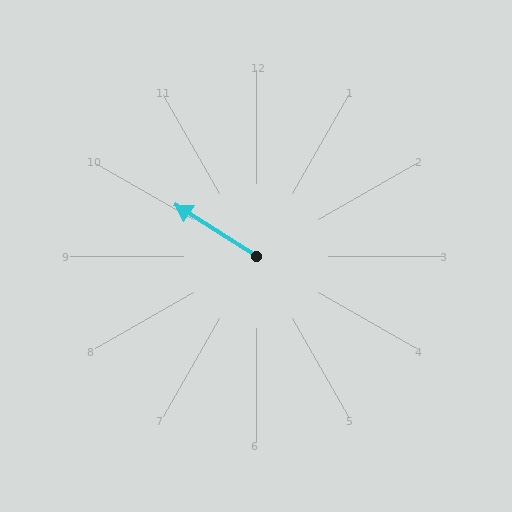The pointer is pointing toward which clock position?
Roughly 10 o'clock.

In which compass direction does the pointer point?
Northwest.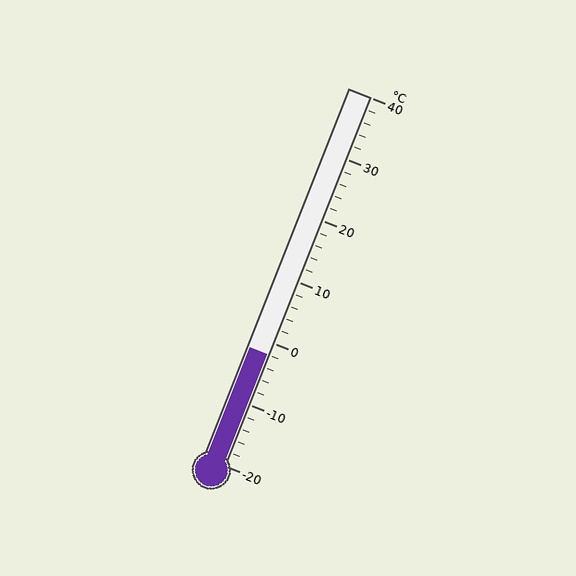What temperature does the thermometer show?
The thermometer shows approximately -2°C.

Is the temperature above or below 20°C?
The temperature is below 20°C.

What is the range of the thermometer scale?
The thermometer scale ranges from -20°C to 40°C.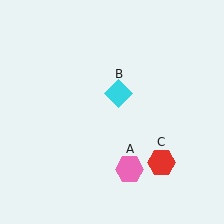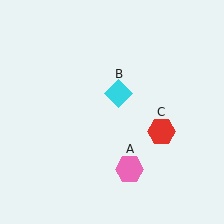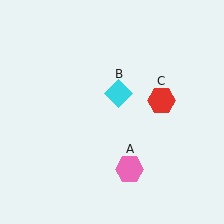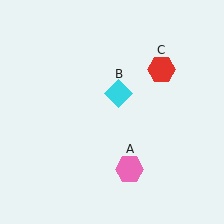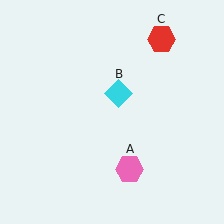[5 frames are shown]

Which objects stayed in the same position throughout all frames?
Pink hexagon (object A) and cyan diamond (object B) remained stationary.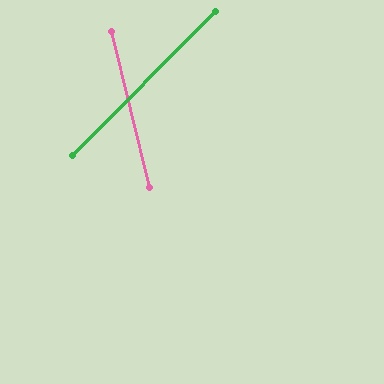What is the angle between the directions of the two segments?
Approximately 58 degrees.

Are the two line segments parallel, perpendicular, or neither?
Neither parallel nor perpendicular — they differ by about 58°.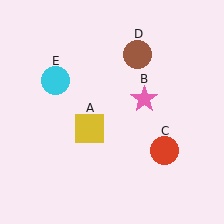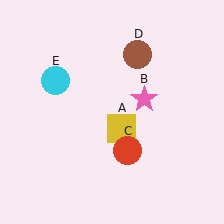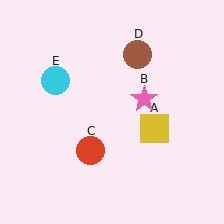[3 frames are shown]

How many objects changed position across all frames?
2 objects changed position: yellow square (object A), red circle (object C).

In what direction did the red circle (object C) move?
The red circle (object C) moved left.